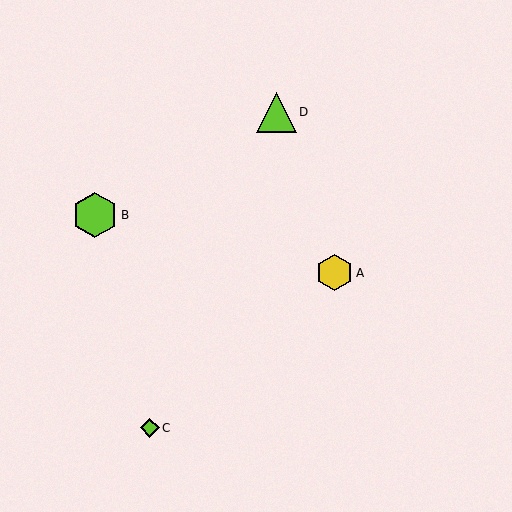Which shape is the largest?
The lime hexagon (labeled B) is the largest.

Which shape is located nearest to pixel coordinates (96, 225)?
The lime hexagon (labeled B) at (95, 215) is nearest to that location.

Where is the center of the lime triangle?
The center of the lime triangle is at (276, 112).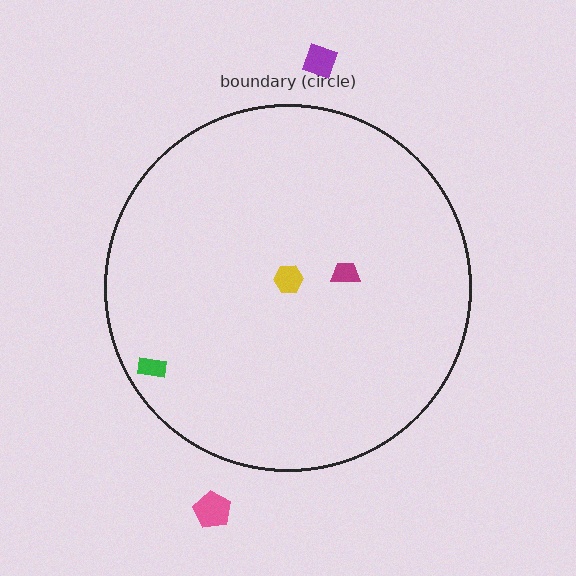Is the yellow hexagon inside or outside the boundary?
Inside.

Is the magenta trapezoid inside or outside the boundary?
Inside.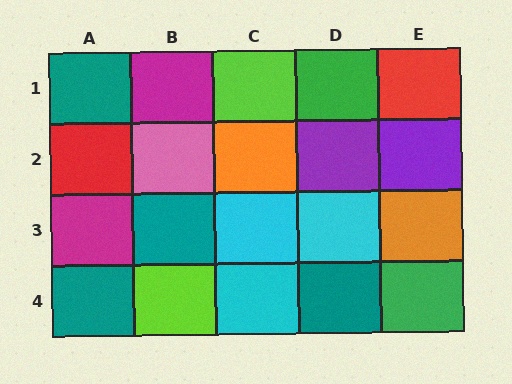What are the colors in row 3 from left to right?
Magenta, teal, cyan, cyan, orange.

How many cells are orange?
2 cells are orange.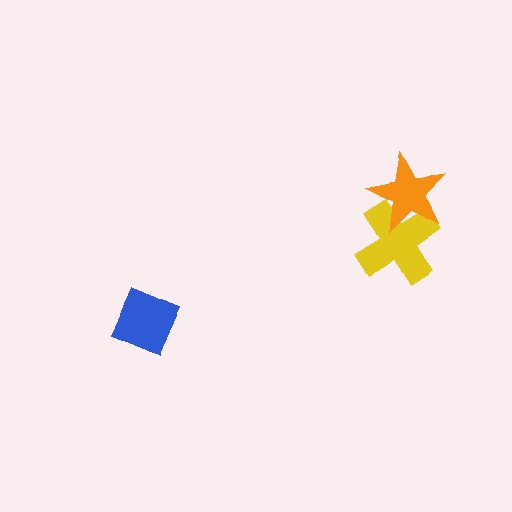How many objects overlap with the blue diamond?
0 objects overlap with the blue diamond.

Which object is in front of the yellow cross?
The orange star is in front of the yellow cross.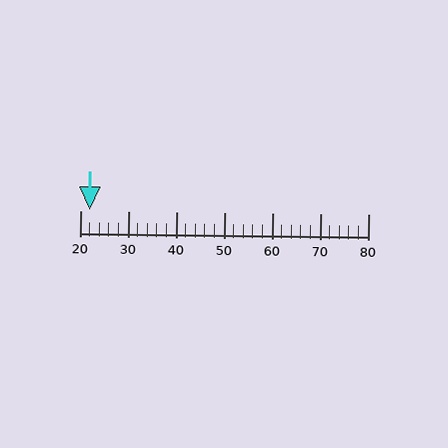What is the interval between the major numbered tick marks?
The major tick marks are spaced 10 units apart.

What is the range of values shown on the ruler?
The ruler shows values from 20 to 80.